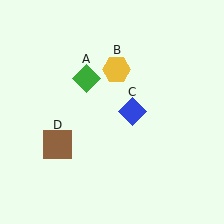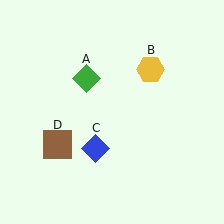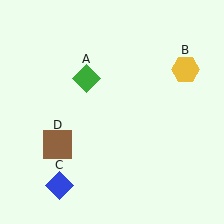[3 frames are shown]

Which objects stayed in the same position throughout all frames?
Green diamond (object A) and brown square (object D) remained stationary.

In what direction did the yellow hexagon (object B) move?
The yellow hexagon (object B) moved right.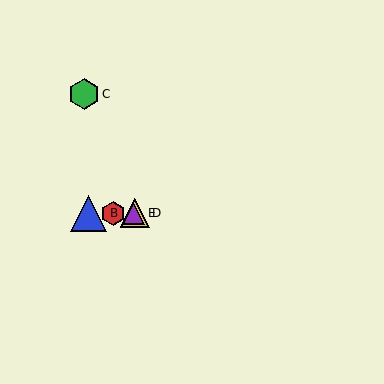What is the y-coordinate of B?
Object B is at y≈213.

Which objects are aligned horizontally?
Objects A, B, D, E are aligned horizontally.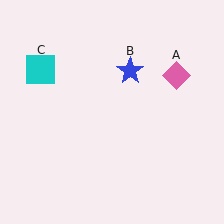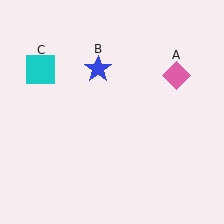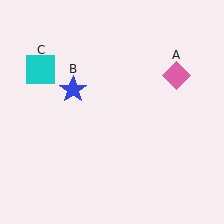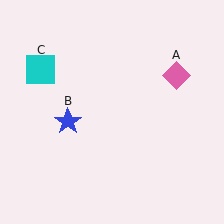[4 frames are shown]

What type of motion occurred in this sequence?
The blue star (object B) rotated counterclockwise around the center of the scene.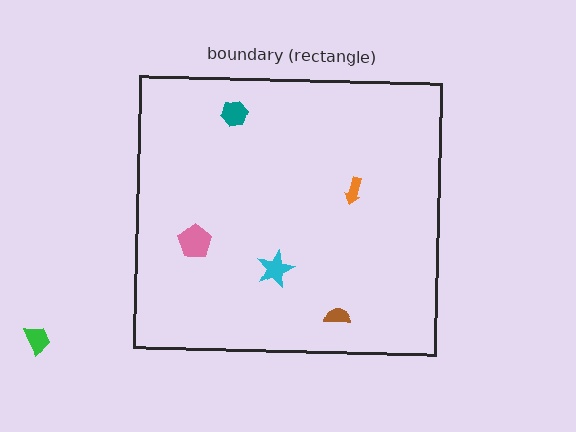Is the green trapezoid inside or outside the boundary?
Outside.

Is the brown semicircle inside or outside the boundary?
Inside.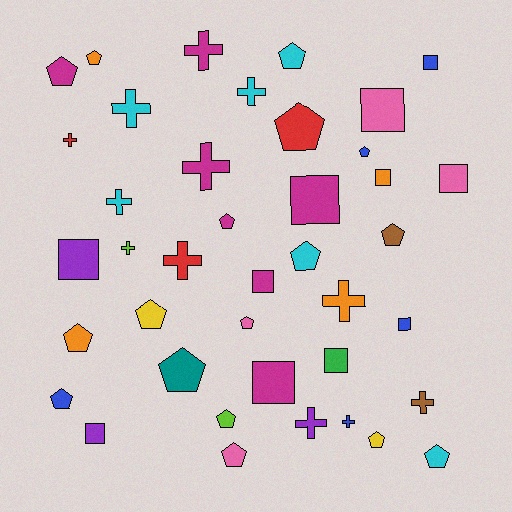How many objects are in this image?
There are 40 objects.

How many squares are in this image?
There are 11 squares.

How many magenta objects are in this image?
There are 7 magenta objects.